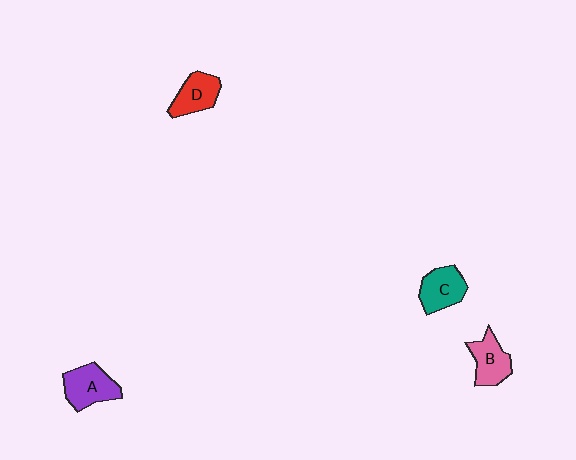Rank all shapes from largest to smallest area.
From largest to smallest: A (purple), C (teal), B (pink), D (red).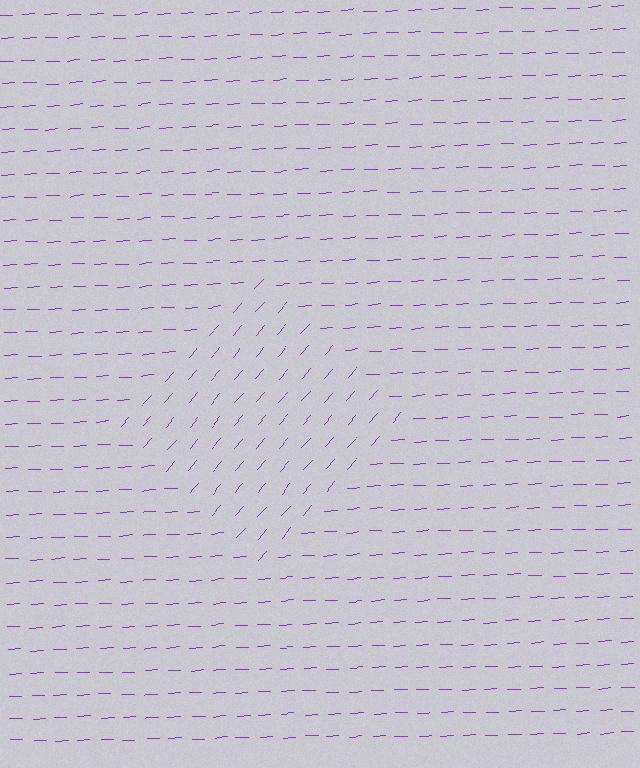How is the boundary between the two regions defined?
The boundary is defined purely by a change in line orientation (approximately 45 degrees difference). All lines are the same color and thickness.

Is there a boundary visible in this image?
Yes, there is a texture boundary formed by a change in line orientation.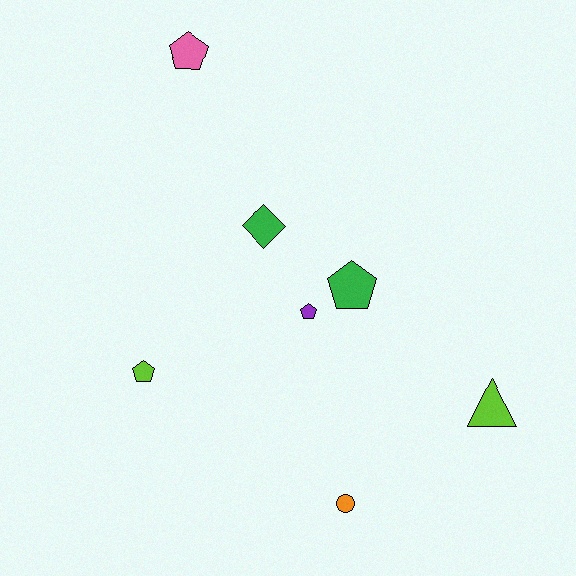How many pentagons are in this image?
There are 4 pentagons.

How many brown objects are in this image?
There are no brown objects.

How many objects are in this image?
There are 7 objects.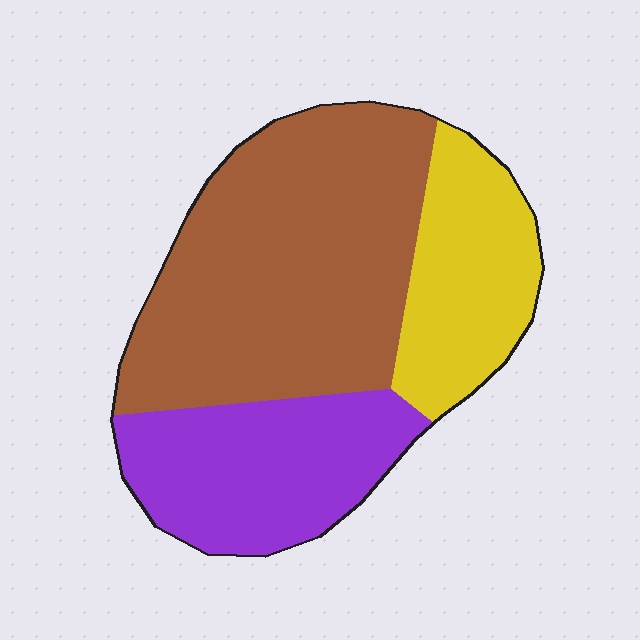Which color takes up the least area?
Yellow, at roughly 20%.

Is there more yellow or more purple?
Purple.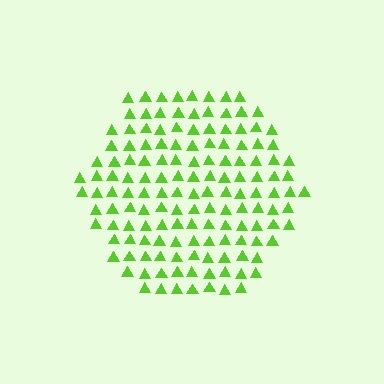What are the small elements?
The small elements are triangles.